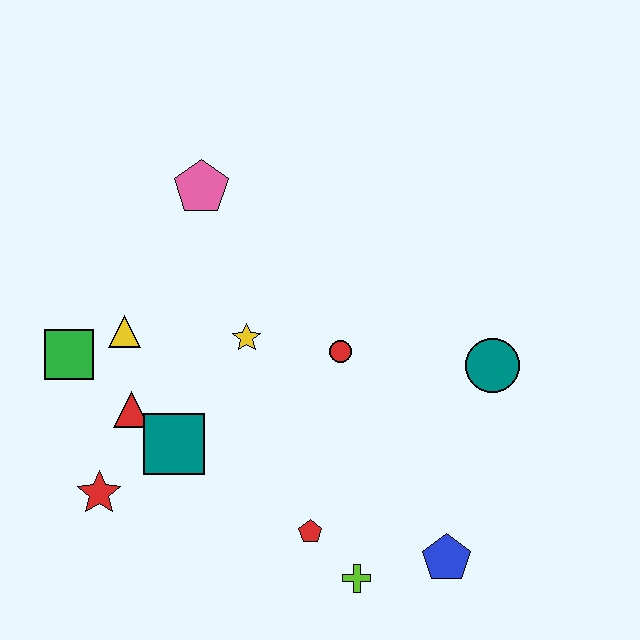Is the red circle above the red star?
Yes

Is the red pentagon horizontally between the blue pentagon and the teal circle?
No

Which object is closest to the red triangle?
The teal square is closest to the red triangle.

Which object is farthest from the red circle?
The red star is farthest from the red circle.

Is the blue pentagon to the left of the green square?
No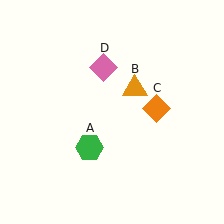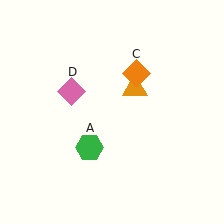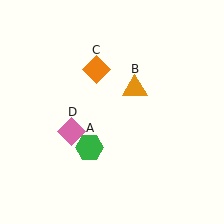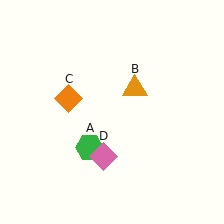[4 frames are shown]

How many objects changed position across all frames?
2 objects changed position: orange diamond (object C), pink diamond (object D).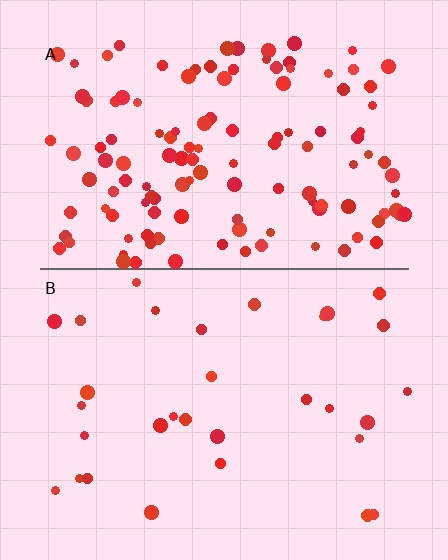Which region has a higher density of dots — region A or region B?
A (the top).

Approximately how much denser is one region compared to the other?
Approximately 4.0× — region A over region B.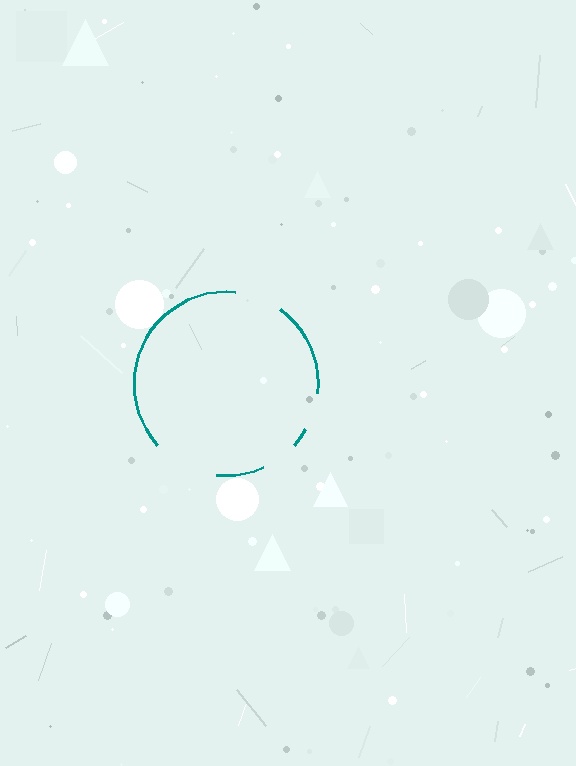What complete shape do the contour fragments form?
The contour fragments form a circle.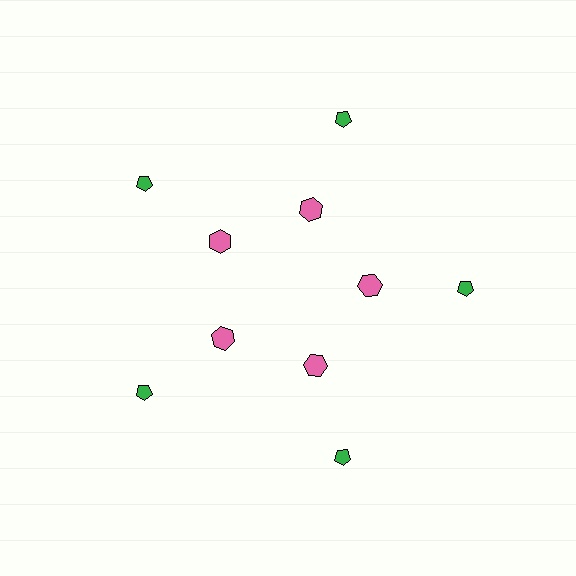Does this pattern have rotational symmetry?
Yes, this pattern has 5-fold rotational symmetry. It looks the same after rotating 72 degrees around the center.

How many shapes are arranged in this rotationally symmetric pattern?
There are 10 shapes, arranged in 5 groups of 2.